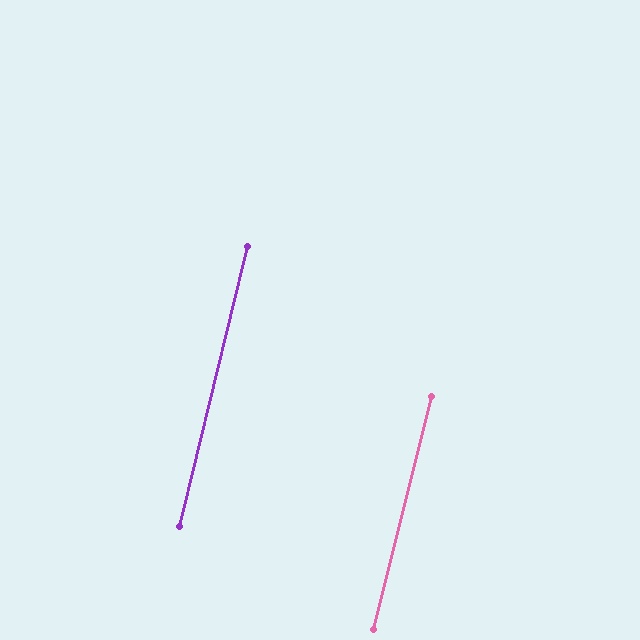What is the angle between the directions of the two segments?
Approximately 0 degrees.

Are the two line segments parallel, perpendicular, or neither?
Parallel — their directions differ by only 0.3°.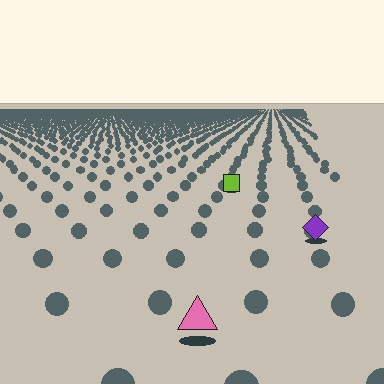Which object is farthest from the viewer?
The lime square is farthest from the viewer. It appears smaller and the ground texture around it is denser.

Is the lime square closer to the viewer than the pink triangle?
No. The pink triangle is closer — you can tell from the texture gradient: the ground texture is coarser near it.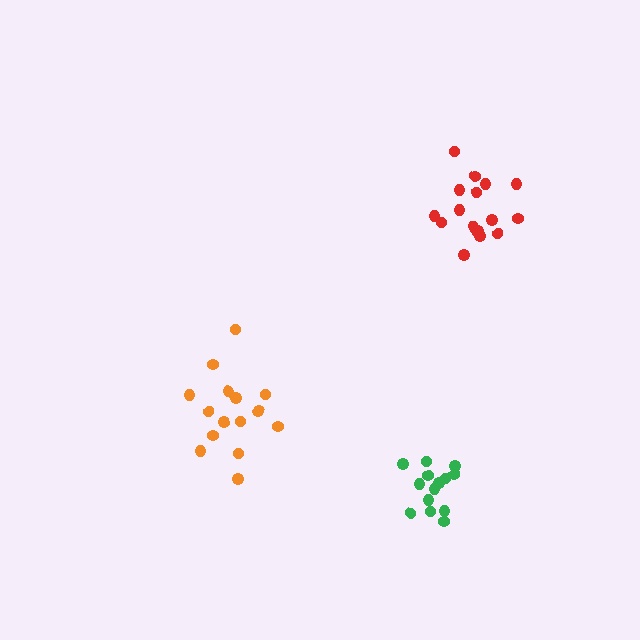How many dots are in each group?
Group 1: 14 dots, Group 2: 16 dots, Group 3: 15 dots (45 total).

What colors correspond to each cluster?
The clusters are colored: green, red, orange.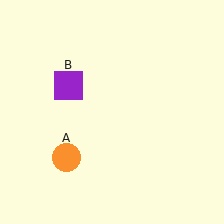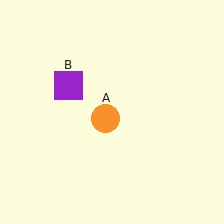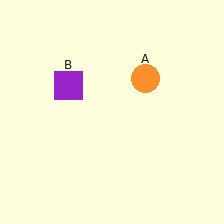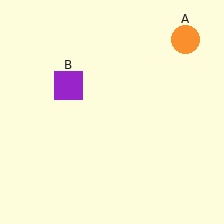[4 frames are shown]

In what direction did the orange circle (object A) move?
The orange circle (object A) moved up and to the right.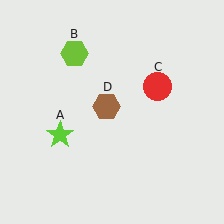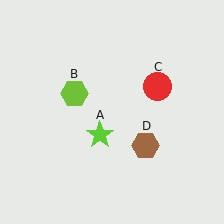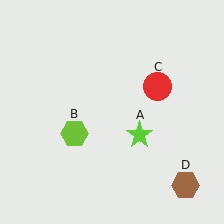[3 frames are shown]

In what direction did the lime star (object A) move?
The lime star (object A) moved right.